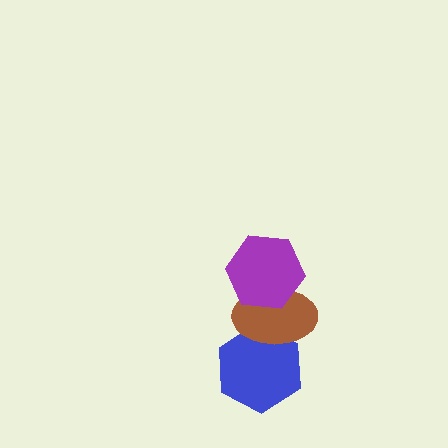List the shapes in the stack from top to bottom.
From top to bottom: the purple hexagon, the brown ellipse, the blue hexagon.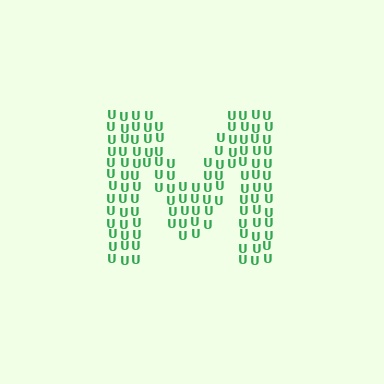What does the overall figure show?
The overall figure shows the letter M.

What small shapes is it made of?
It is made of small letter U's.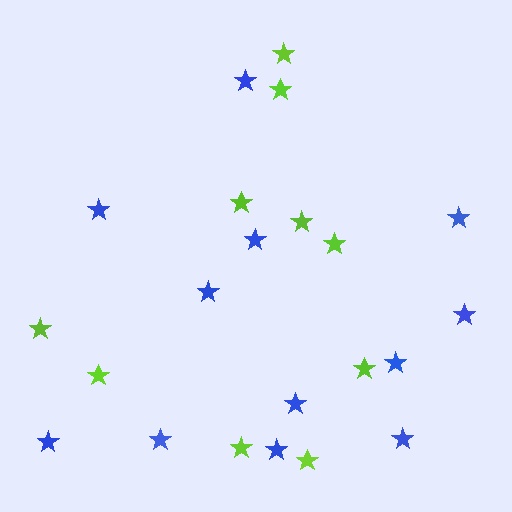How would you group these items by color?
There are 2 groups: one group of lime stars (10) and one group of blue stars (12).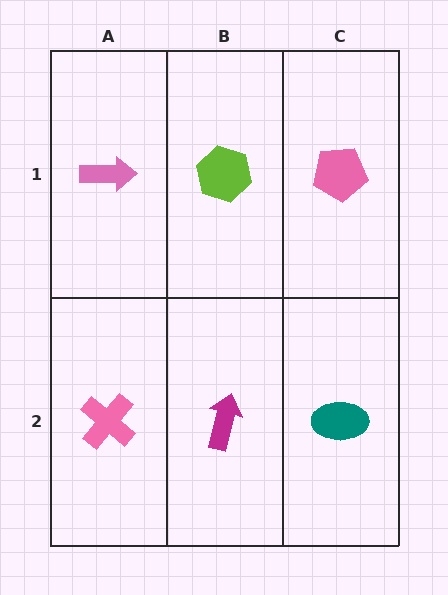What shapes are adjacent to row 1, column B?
A magenta arrow (row 2, column B), a pink arrow (row 1, column A), a pink pentagon (row 1, column C).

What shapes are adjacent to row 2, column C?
A pink pentagon (row 1, column C), a magenta arrow (row 2, column B).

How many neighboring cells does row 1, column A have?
2.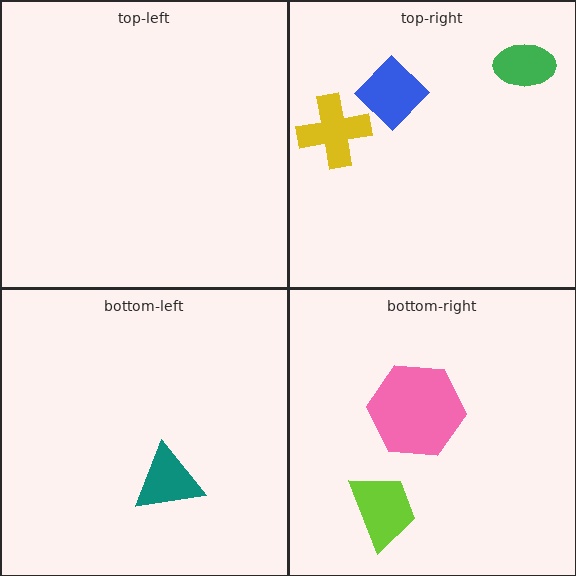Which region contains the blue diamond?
The top-right region.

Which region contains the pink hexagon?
The bottom-right region.